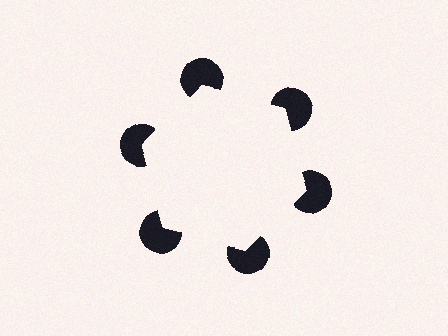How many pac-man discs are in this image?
There are 6 — one at each vertex of the illusory hexagon.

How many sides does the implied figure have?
6 sides.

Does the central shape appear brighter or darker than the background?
It typically appears slightly brighter than the background, even though no actual brightness change is drawn.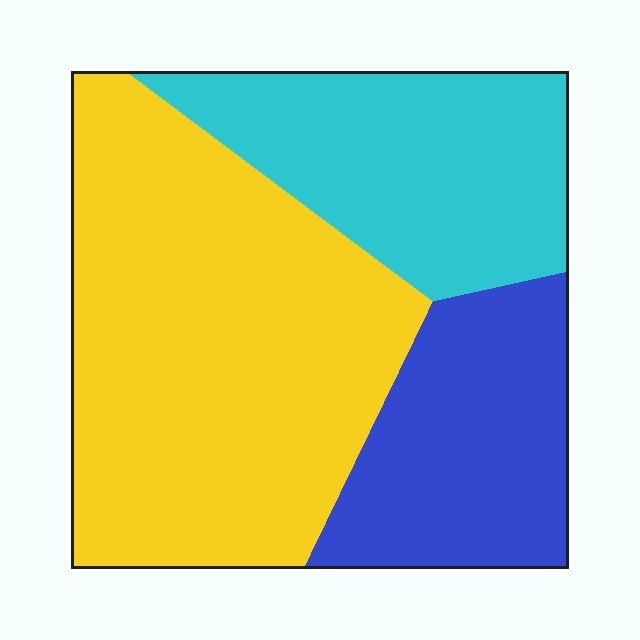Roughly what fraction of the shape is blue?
Blue covers roughly 20% of the shape.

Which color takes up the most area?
Yellow, at roughly 50%.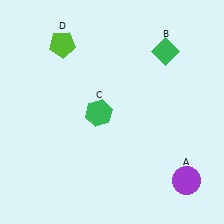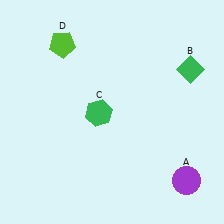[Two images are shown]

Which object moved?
The green diamond (B) moved right.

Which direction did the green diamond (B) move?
The green diamond (B) moved right.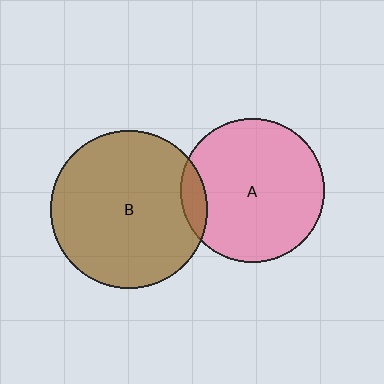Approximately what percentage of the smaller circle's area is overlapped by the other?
Approximately 10%.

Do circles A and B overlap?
Yes.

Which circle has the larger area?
Circle B (brown).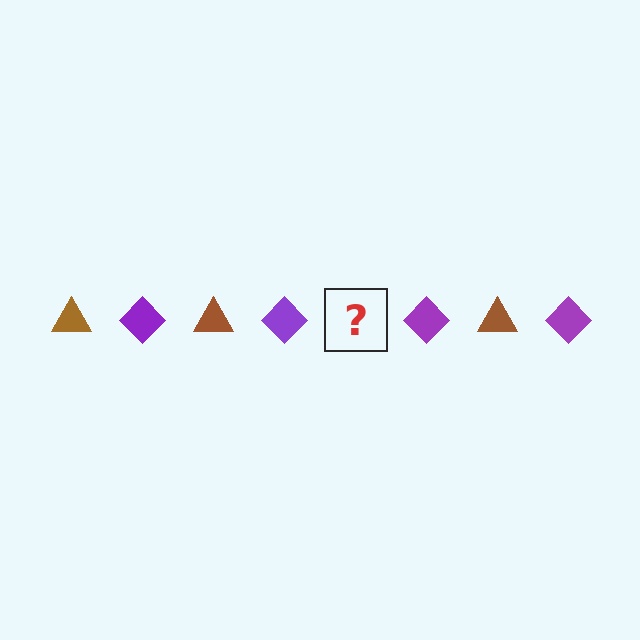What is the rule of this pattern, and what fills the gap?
The rule is that the pattern alternates between brown triangle and purple diamond. The gap should be filled with a brown triangle.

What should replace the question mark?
The question mark should be replaced with a brown triangle.